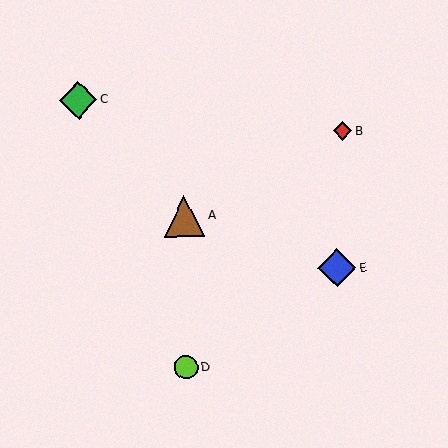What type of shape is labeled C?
Shape C is a green diamond.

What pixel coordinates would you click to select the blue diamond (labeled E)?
Click at (337, 268) to select the blue diamond E.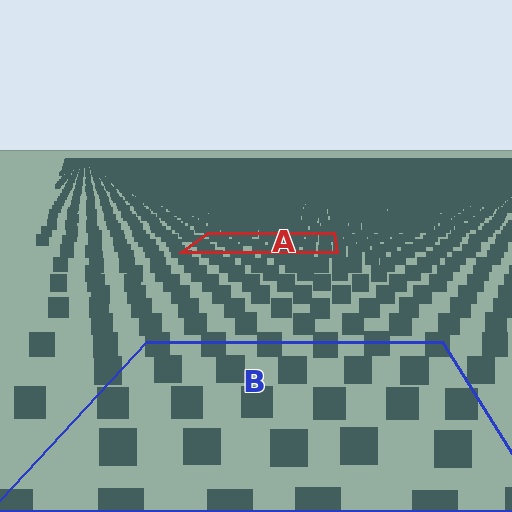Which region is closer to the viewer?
Region B is closer. The texture elements there are larger and more spread out.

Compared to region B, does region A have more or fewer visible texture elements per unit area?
Region A has more texture elements per unit area — they are packed more densely because it is farther away.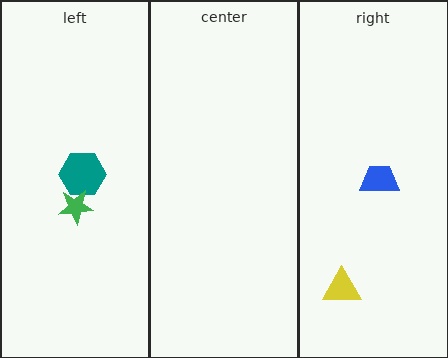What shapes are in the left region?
The teal hexagon, the green star.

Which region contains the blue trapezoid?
The right region.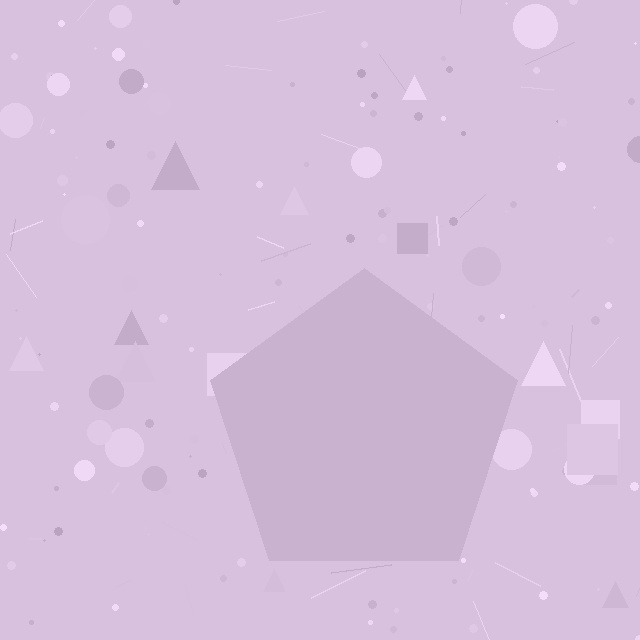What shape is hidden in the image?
A pentagon is hidden in the image.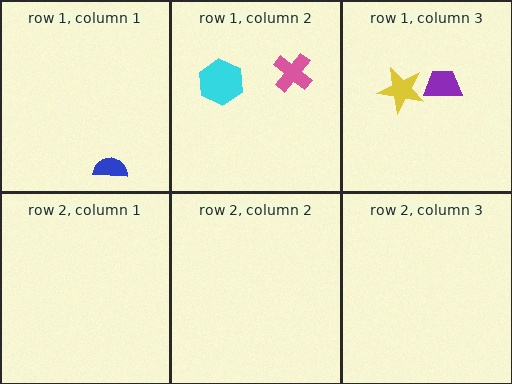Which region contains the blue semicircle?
The row 1, column 1 region.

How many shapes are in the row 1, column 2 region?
2.